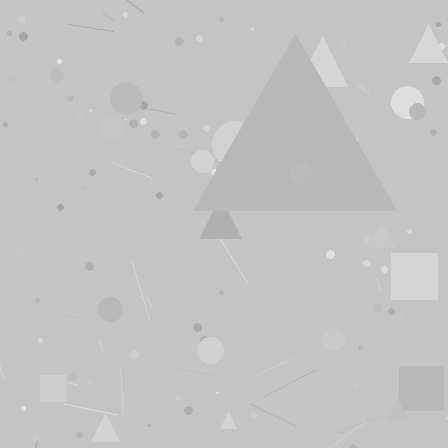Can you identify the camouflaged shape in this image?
The camouflaged shape is a triangle.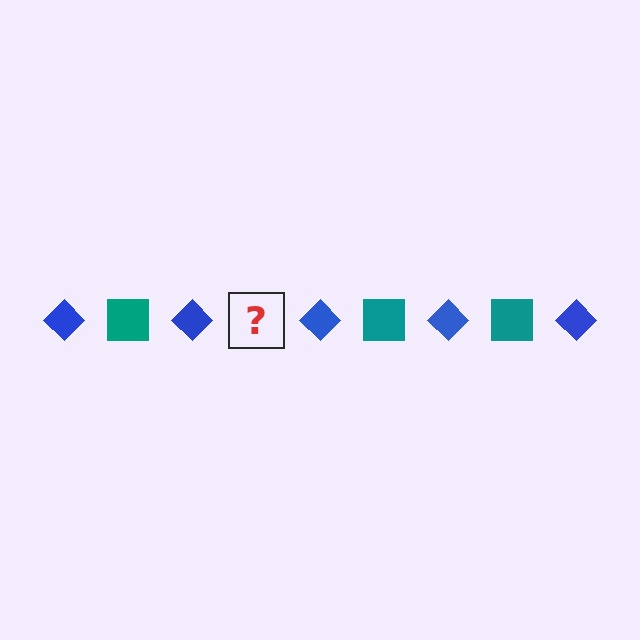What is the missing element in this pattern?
The missing element is a teal square.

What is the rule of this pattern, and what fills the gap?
The rule is that the pattern alternates between blue diamond and teal square. The gap should be filled with a teal square.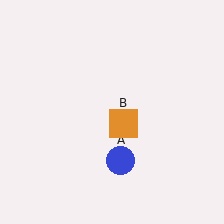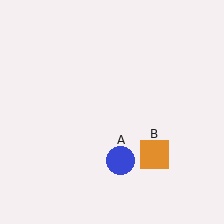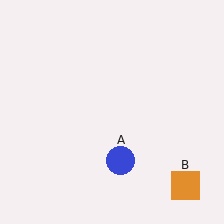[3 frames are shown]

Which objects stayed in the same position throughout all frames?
Blue circle (object A) remained stationary.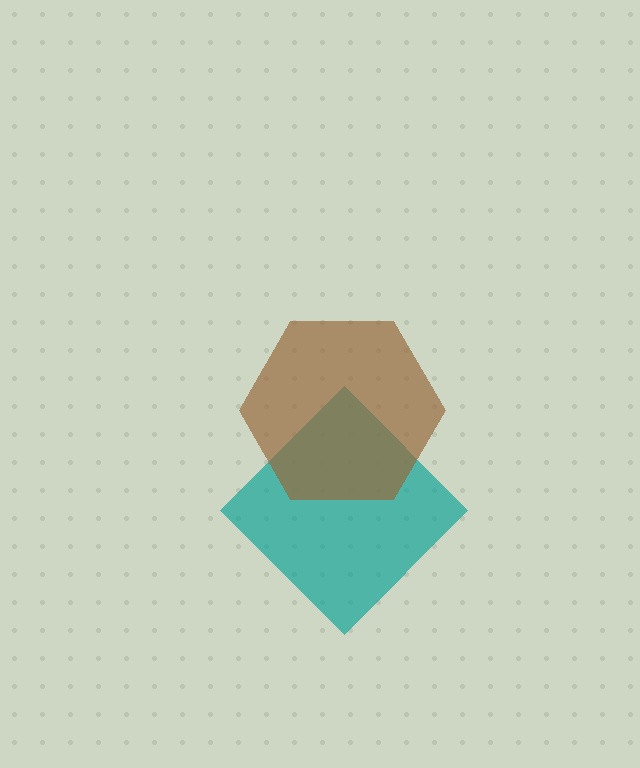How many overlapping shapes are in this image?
There are 2 overlapping shapes in the image.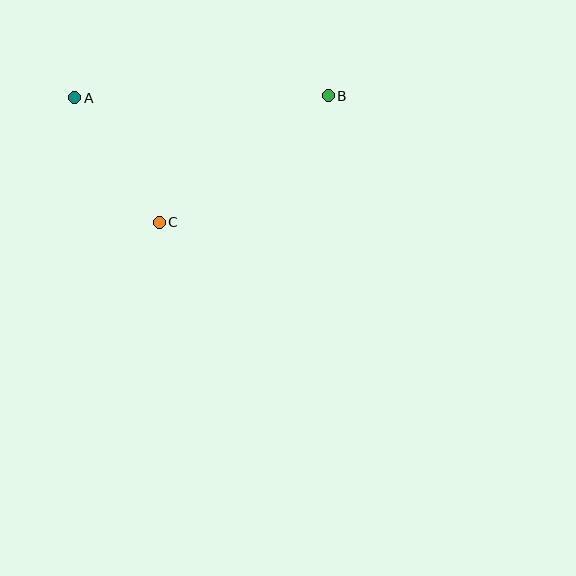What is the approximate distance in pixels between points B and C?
The distance between B and C is approximately 211 pixels.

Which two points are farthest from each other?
Points A and B are farthest from each other.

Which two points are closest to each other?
Points A and C are closest to each other.